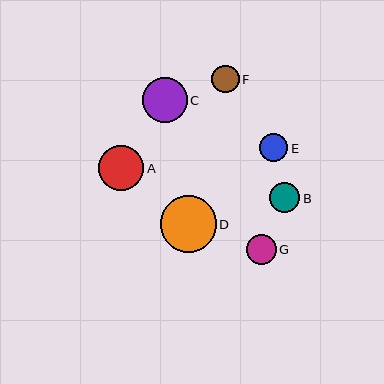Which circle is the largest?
Circle D is the largest with a size of approximately 56 pixels.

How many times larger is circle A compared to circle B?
Circle A is approximately 1.5 times the size of circle B.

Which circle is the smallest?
Circle F is the smallest with a size of approximately 28 pixels.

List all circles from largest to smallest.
From largest to smallest: D, A, C, B, G, E, F.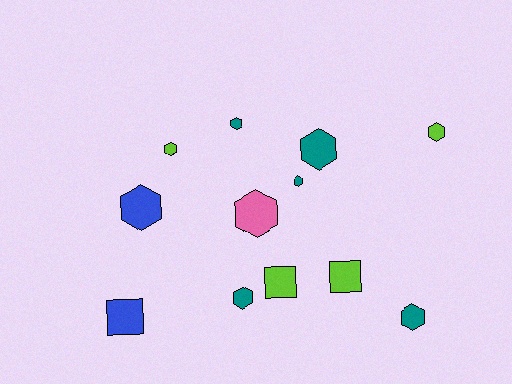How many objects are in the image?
There are 12 objects.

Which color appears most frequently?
Teal, with 5 objects.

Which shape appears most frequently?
Hexagon, with 9 objects.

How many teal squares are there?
There are no teal squares.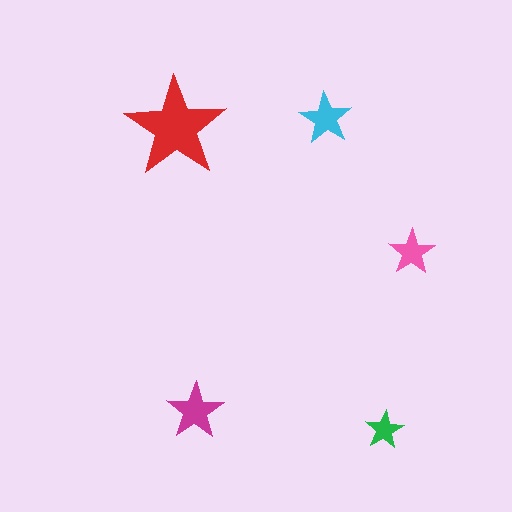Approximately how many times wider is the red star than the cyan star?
About 2 times wider.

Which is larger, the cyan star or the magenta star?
The magenta one.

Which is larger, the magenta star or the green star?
The magenta one.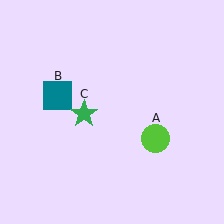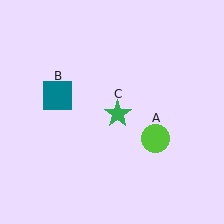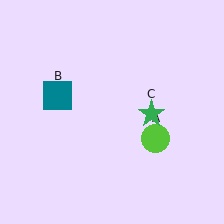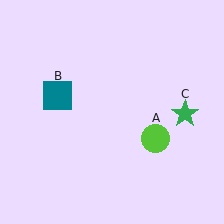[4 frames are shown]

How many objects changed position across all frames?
1 object changed position: green star (object C).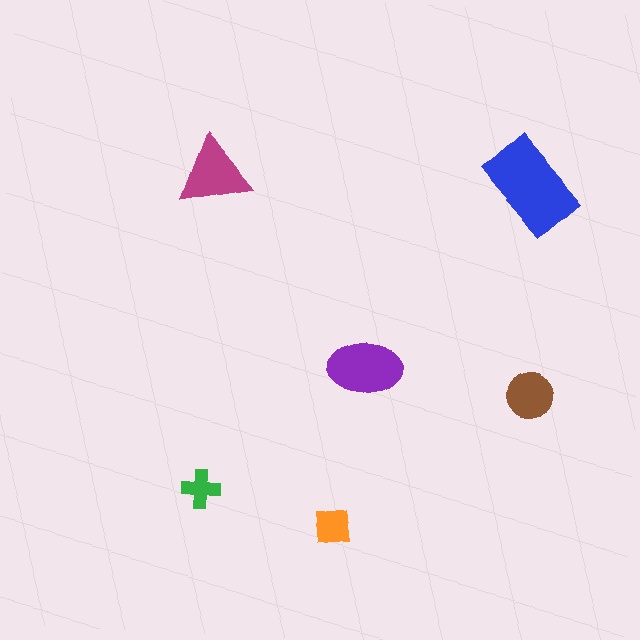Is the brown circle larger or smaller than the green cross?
Larger.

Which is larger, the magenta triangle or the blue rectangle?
The blue rectangle.